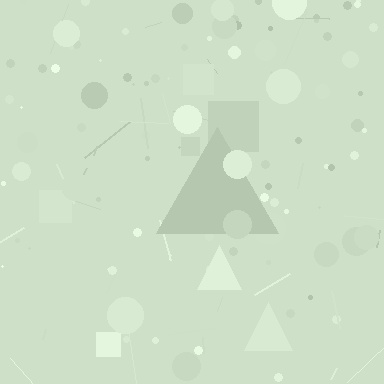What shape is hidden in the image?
A triangle is hidden in the image.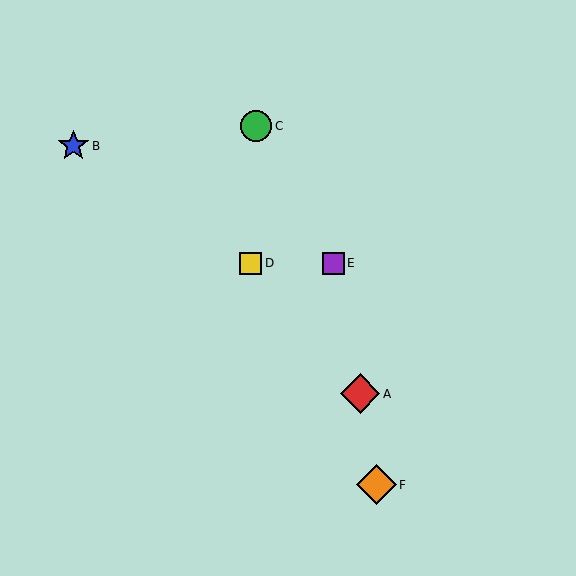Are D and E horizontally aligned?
Yes, both are at y≈263.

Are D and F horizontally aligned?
No, D is at y≈263 and F is at y≈485.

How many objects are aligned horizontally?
2 objects (D, E) are aligned horizontally.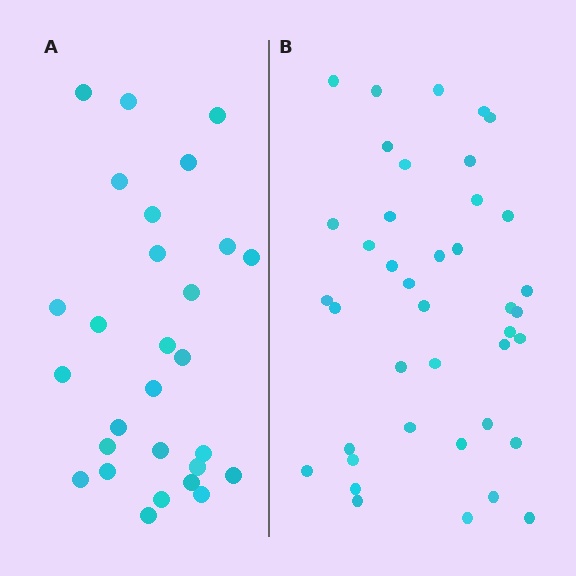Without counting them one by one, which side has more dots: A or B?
Region B (the right region) has more dots.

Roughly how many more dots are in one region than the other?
Region B has roughly 12 or so more dots than region A.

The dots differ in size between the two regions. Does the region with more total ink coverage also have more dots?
No. Region A has more total ink coverage because its dots are larger, but region B actually contains more individual dots. Total area can be misleading — the number of items is what matters here.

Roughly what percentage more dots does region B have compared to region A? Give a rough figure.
About 45% more.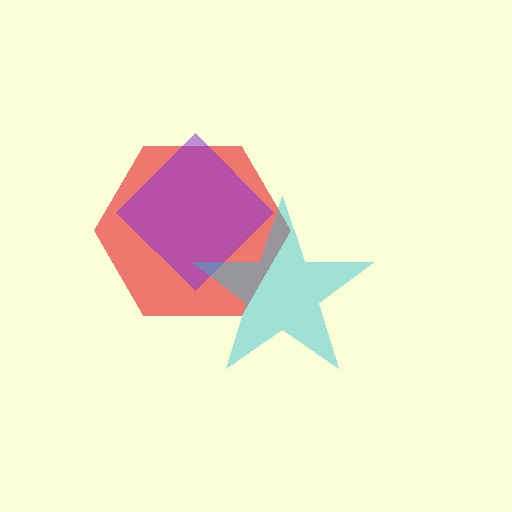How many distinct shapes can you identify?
There are 3 distinct shapes: a red hexagon, a purple diamond, a cyan star.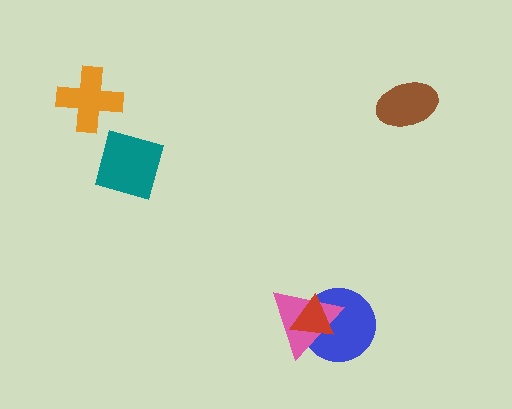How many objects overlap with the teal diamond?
0 objects overlap with the teal diamond.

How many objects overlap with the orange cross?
0 objects overlap with the orange cross.